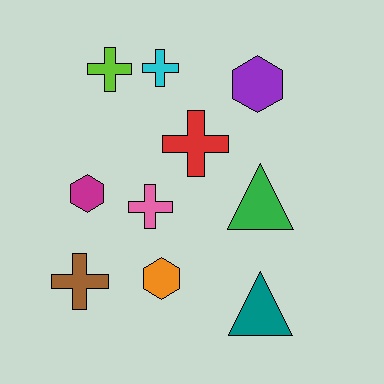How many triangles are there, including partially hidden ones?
There are 2 triangles.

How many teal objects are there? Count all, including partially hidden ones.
There is 1 teal object.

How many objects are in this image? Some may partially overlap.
There are 10 objects.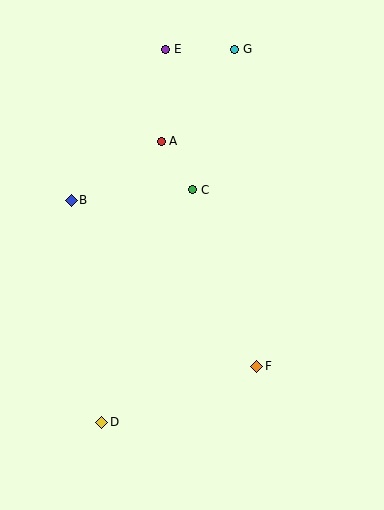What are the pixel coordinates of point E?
Point E is at (166, 49).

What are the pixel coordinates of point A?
Point A is at (161, 141).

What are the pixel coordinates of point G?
Point G is at (235, 49).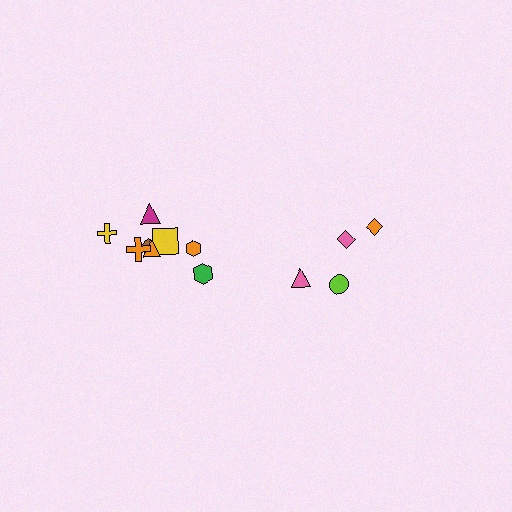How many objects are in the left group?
There are 8 objects.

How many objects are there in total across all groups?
There are 12 objects.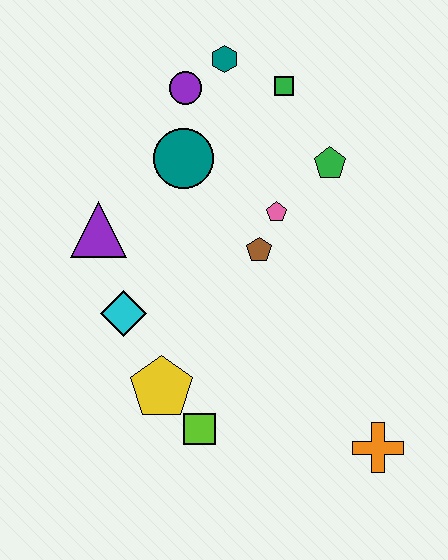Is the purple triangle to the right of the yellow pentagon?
No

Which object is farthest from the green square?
The orange cross is farthest from the green square.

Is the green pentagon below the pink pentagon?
No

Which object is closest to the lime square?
The yellow pentagon is closest to the lime square.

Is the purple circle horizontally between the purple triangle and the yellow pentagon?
No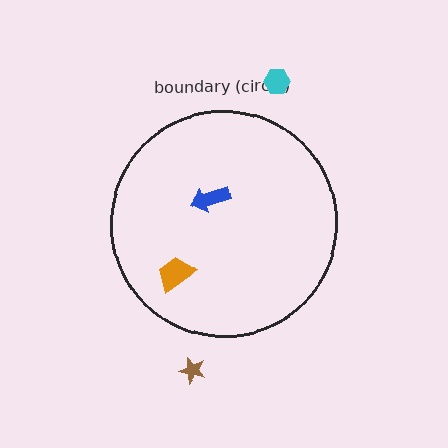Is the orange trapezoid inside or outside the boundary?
Inside.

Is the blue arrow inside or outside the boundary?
Inside.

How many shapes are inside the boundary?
2 inside, 2 outside.